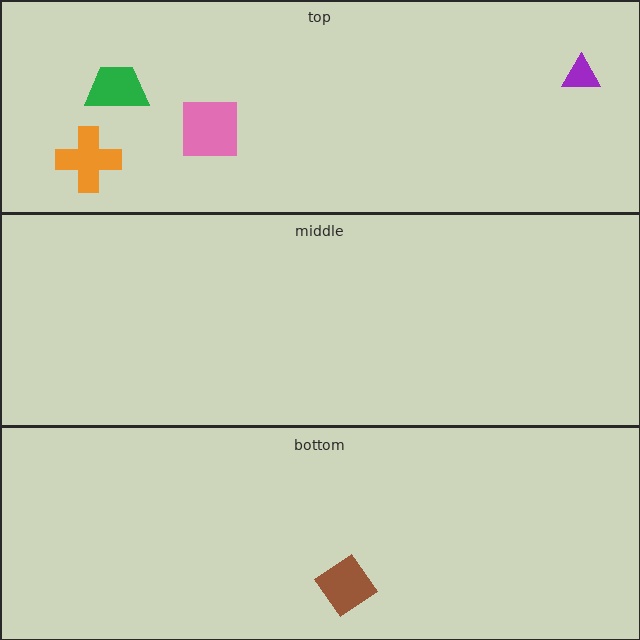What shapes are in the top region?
The pink square, the green trapezoid, the orange cross, the purple triangle.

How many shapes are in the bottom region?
1.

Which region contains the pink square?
The top region.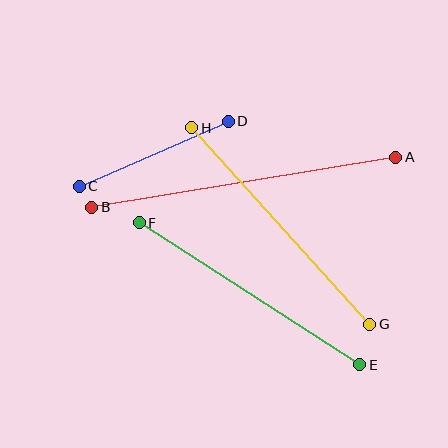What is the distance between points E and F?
The distance is approximately 262 pixels.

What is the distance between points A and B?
The distance is approximately 308 pixels.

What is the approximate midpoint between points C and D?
The midpoint is at approximately (154, 154) pixels.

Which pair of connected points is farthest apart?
Points A and B are farthest apart.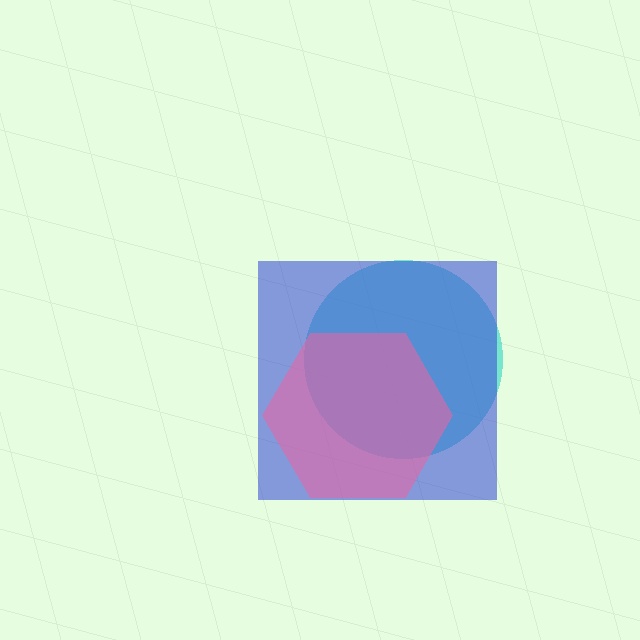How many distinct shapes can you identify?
There are 3 distinct shapes: a cyan circle, a blue square, a pink hexagon.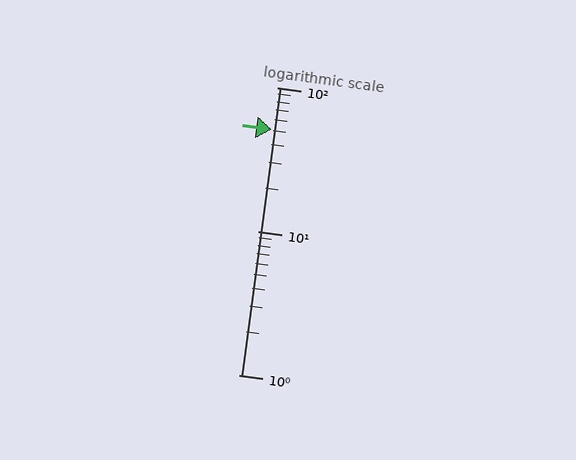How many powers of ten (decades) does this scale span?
The scale spans 2 decades, from 1 to 100.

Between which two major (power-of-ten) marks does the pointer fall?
The pointer is between 10 and 100.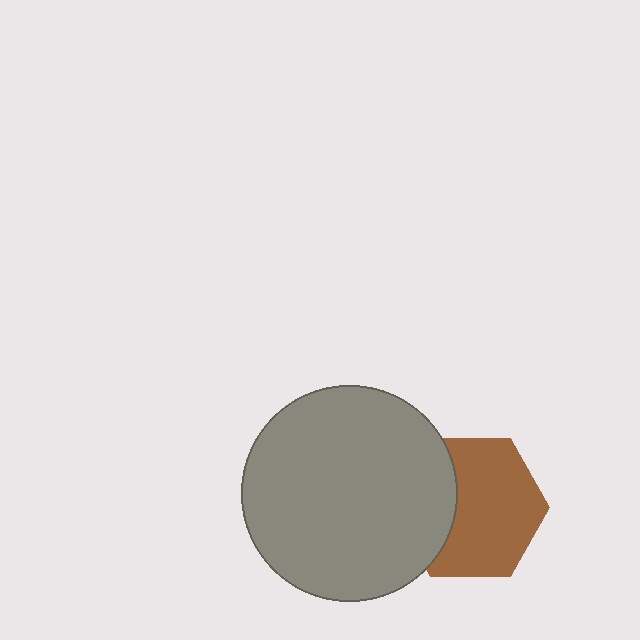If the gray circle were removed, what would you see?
You would see the complete brown hexagon.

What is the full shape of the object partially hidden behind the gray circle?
The partially hidden object is a brown hexagon.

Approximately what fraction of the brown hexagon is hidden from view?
Roughly 32% of the brown hexagon is hidden behind the gray circle.